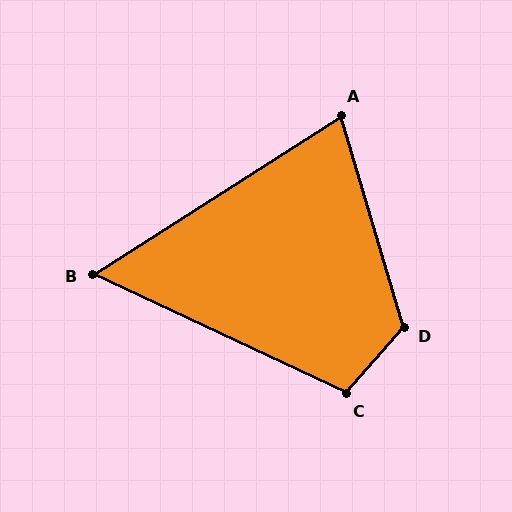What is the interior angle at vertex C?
Approximately 106 degrees (obtuse).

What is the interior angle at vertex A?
Approximately 74 degrees (acute).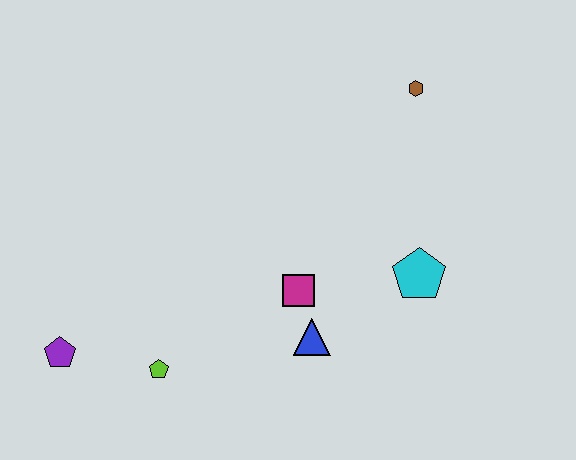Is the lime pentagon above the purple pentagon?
No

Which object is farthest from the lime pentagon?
The brown hexagon is farthest from the lime pentagon.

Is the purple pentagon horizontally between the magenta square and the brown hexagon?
No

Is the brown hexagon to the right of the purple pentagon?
Yes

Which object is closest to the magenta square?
The blue triangle is closest to the magenta square.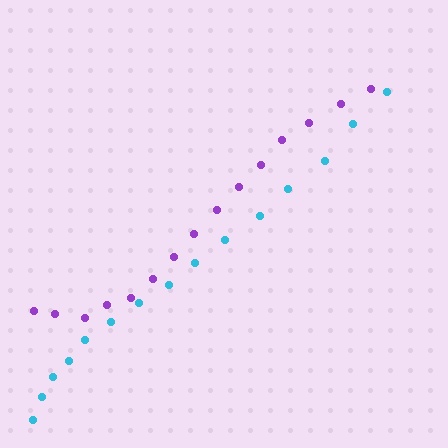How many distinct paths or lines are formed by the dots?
There are 2 distinct paths.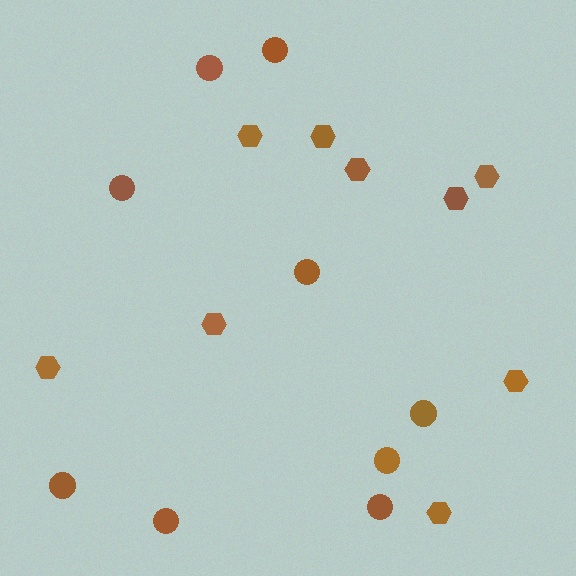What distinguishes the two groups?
There are 2 groups: one group of circles (9) and one group of hexagons (9).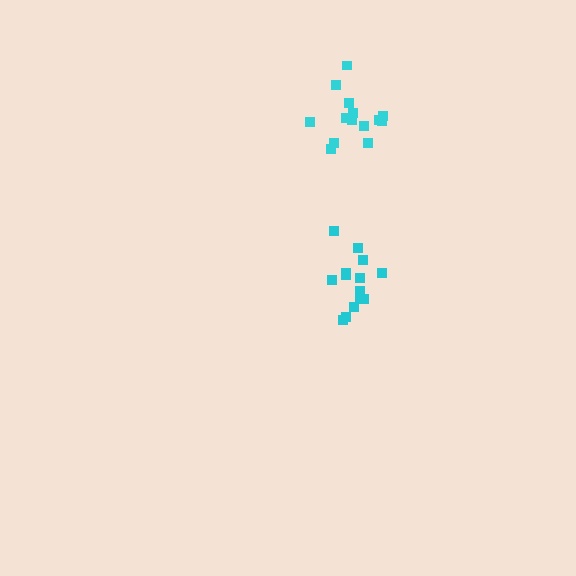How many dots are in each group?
Group 1: 14 dots, Group 2: 14 dots (28 total).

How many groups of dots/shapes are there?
There are 2 groups.